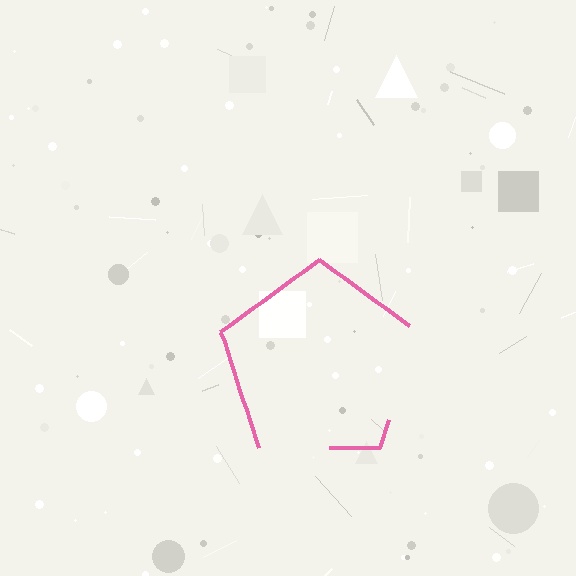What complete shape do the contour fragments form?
The contour fragments form a pentagon.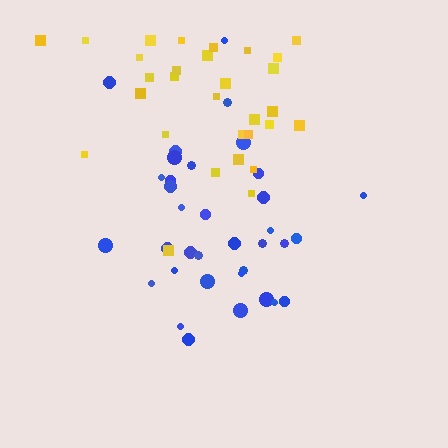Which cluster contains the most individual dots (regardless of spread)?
Blue (35).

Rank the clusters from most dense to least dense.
yellow, blue.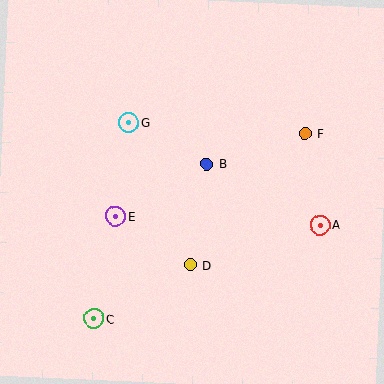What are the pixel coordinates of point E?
Point E is at (115, 216).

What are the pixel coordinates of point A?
Point A is at (320, 225).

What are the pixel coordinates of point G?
Point G is at (129, 122).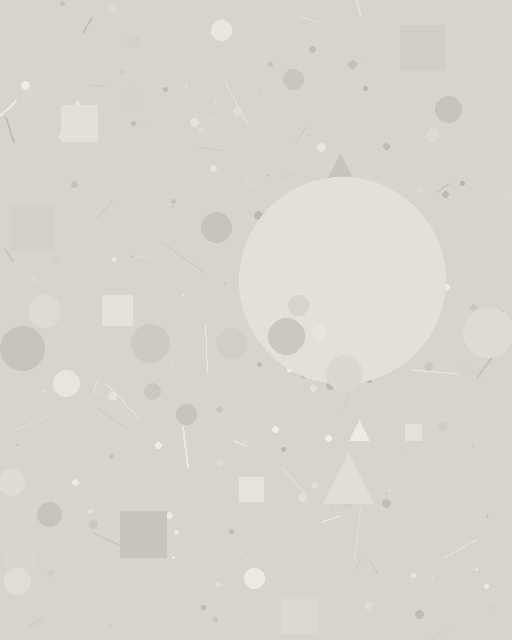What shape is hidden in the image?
A circle is hidden in the image.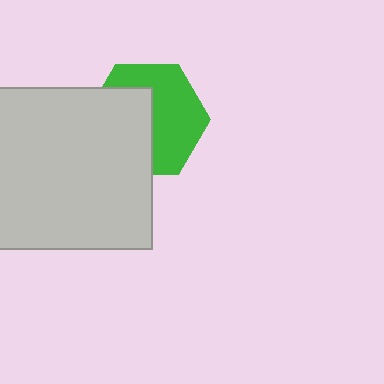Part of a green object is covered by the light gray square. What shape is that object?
It is a hexagon.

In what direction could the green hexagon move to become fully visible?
The green hexagon could move right. That would shift it out from behind the light gray square entirely.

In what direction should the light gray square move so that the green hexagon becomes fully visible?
The light gray square should move left. That is the shortest direction to clear the overlap and leave the green hexagon fully visible.